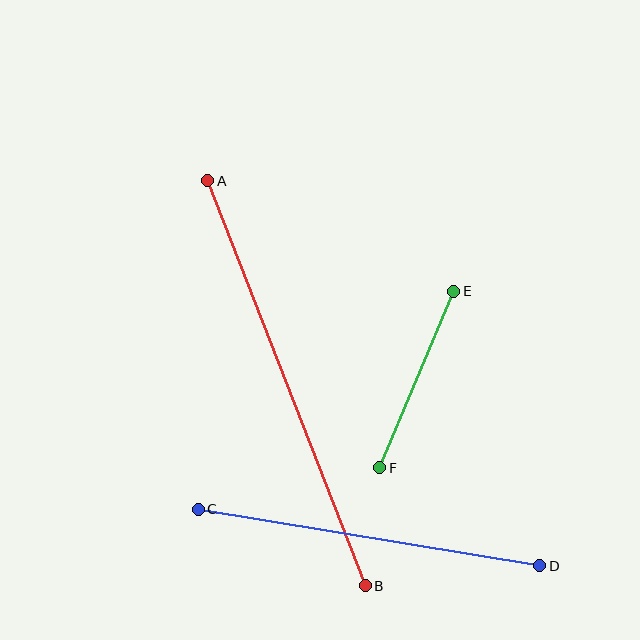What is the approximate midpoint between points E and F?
The midpoint is at approximately (417, 379) pixels.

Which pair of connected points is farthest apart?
Points A and B are farthest apart.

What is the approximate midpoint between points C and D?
The midpoint is at approximately (369, 538) pixels.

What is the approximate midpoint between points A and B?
The midpoint is at approximately (286, 383) pixels.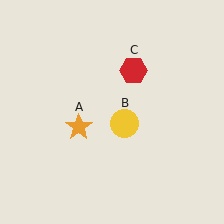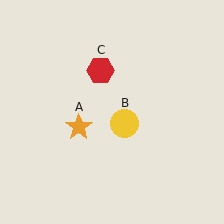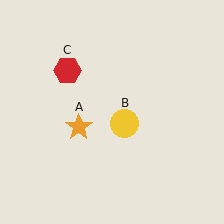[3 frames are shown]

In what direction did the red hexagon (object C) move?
The red hexagon (object C) moved left.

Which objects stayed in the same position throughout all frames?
Orange star (object A) and yellow circle (object B) remained stationary.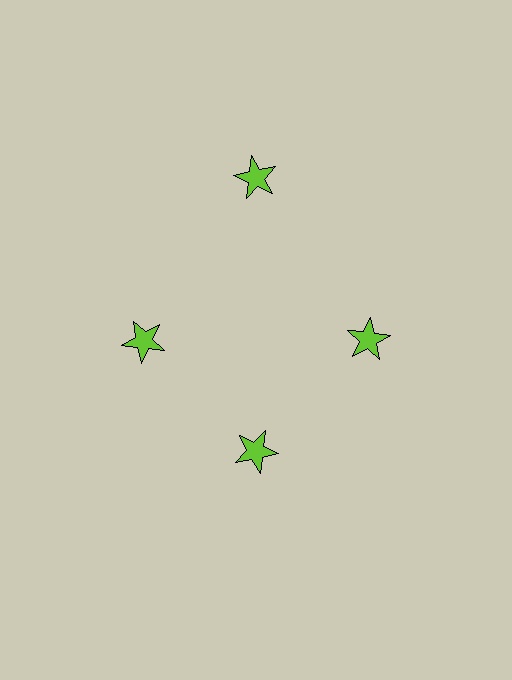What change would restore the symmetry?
The symmetry would be restored by moving it inward, back onto the ring so that all 4 stars sit at equal angles and equal distance from the center.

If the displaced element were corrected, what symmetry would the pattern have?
It would have 4-fold rotational symmetry — the pattern would map onto itself every 90 degrees.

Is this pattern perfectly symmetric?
No. The 4 lime stars are arranged in a ring, but one element near the 12 o'clock position is pushed outward from the center, breaking the 4-fold rotational symmetry.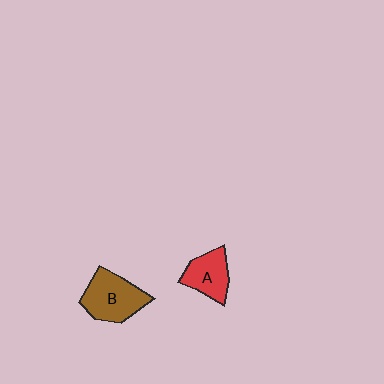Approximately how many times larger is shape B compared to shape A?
Approximately 1.4 times.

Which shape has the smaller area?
Shape A (red).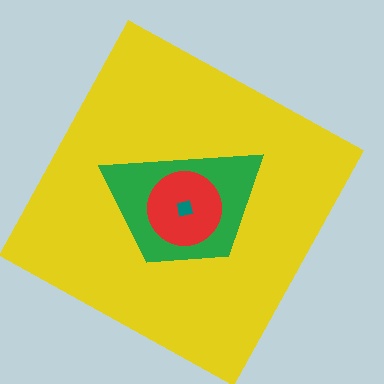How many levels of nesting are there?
4.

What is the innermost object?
The teal square.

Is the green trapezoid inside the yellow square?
Yes.